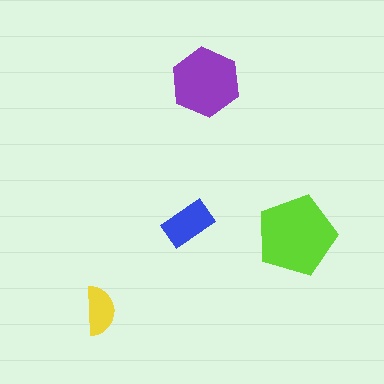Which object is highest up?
The purple hexagon is topmost.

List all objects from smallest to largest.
The yellow semicircle, the blue rectangle, the purple hexagon, the lime pentagon.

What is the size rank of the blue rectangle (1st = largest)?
3rd.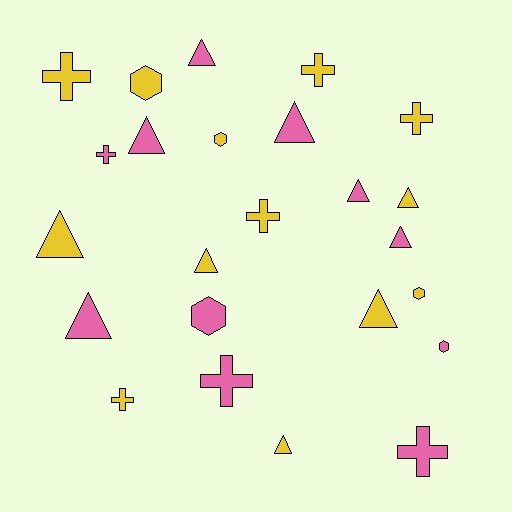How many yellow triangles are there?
There are 5 yellow triangles.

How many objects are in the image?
There are 24 objects.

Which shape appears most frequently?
Triangle, with 11 objects.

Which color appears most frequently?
Yellow, with 13 objects.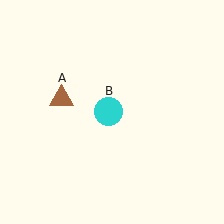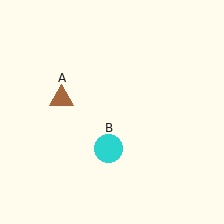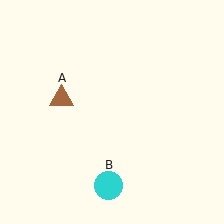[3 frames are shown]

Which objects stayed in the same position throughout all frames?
Brown triangle (object A) remained stationary.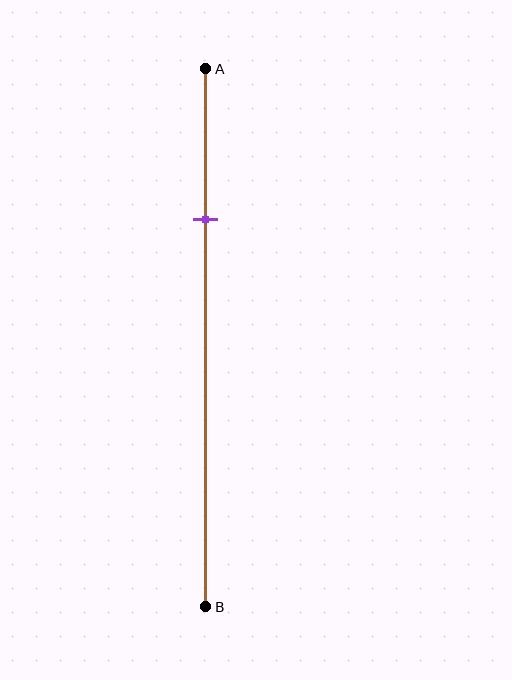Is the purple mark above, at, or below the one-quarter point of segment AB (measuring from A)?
The purple mark is approximately at the one-quarter point of segment AB.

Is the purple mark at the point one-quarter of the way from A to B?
Yes, the mark is approximately at the one-quarter point.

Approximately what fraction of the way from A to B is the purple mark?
The purple mark is approximately 30% of the way from A to B.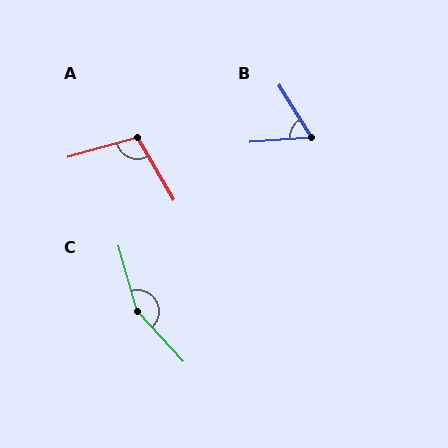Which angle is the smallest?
B, at approximately 62 degrees.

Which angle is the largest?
C, at approximately 153 degrees.